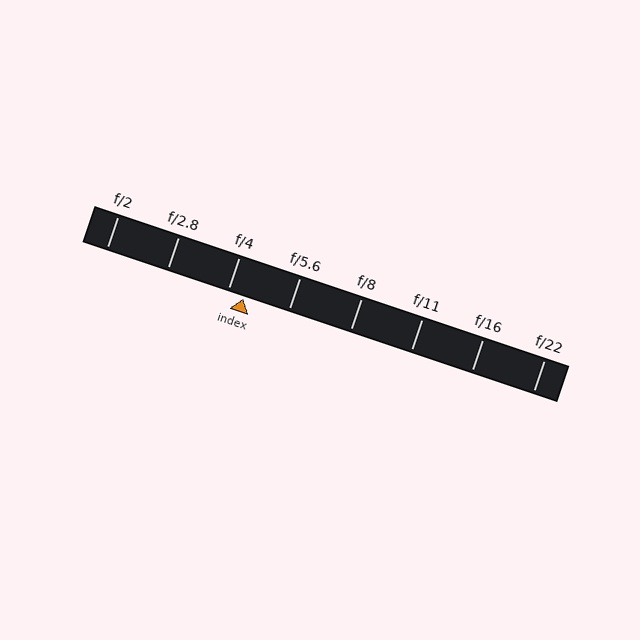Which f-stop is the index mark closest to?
The index mark is closest to f/4.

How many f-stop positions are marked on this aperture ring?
There are 8 f-stop positions marked.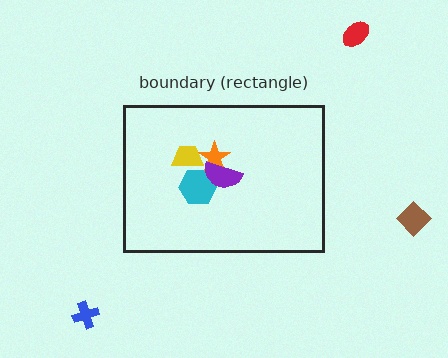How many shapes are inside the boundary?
4 inside, 3 outside.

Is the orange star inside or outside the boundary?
Inside.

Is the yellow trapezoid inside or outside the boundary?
Inside.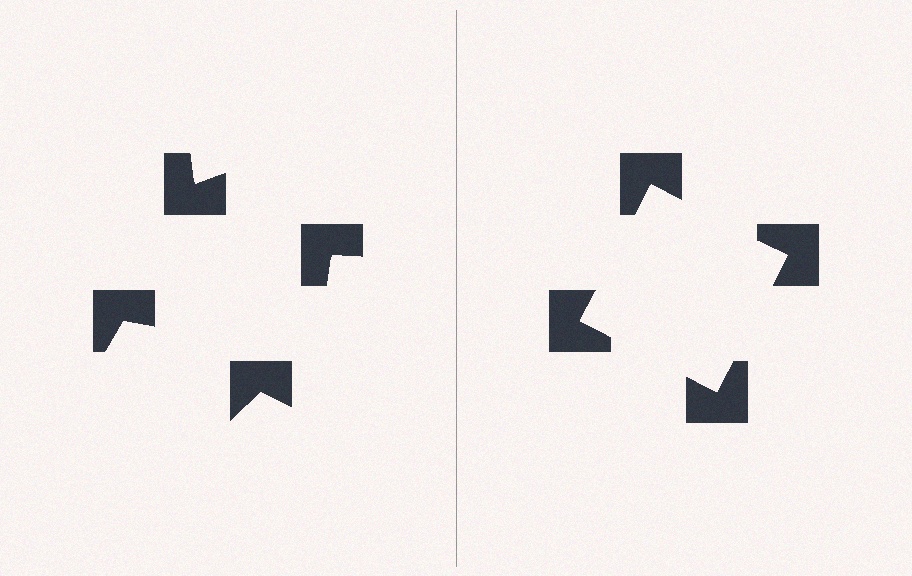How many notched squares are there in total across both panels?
8 — 4 on each side.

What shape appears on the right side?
An illusory square.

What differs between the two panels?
The notched squares are positioned identically on both sides; only the wedge orientations differ. On the right they align to a square; on the left they are misaligned.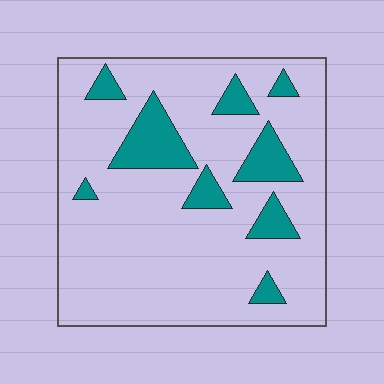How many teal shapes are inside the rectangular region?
9.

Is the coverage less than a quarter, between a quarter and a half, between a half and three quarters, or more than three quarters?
Less than a quarter.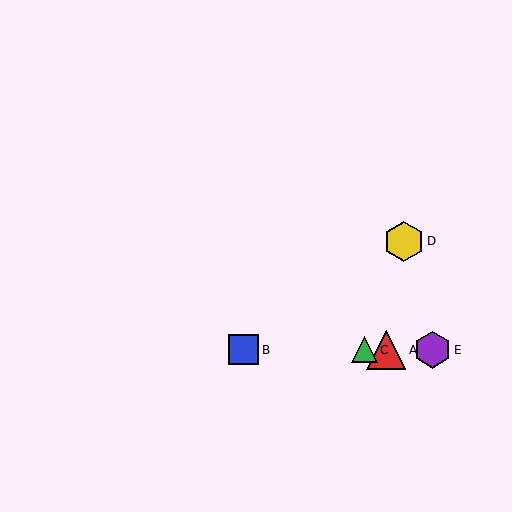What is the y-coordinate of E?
Object E is at y≈350.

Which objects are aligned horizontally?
Objects A, B, C, E are aligned horizontally.